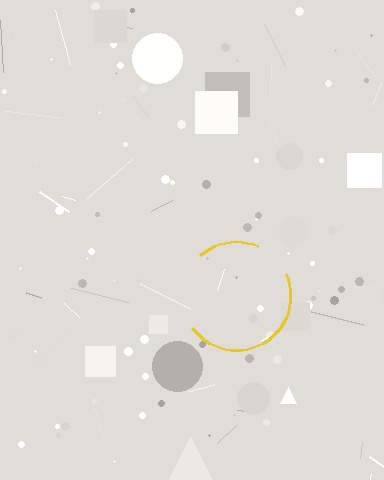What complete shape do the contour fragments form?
The contour fragments form a circle.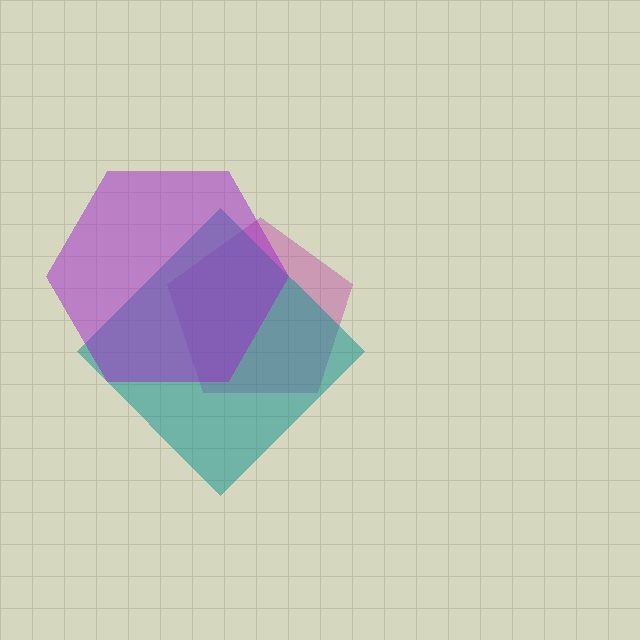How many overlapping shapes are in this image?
There are 3 overlapping shapes in the image.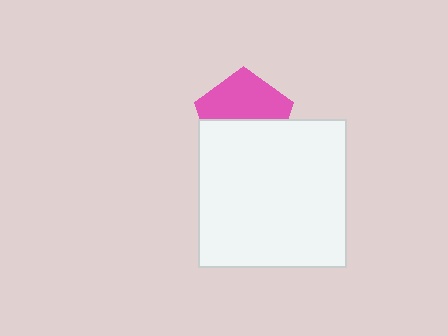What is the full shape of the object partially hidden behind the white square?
The partially hidden object is a pink pentagon.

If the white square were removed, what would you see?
You would see the complete pink pentagon.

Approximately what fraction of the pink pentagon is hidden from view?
Roughly 48% of the pink pentagon is hidden behind the white square.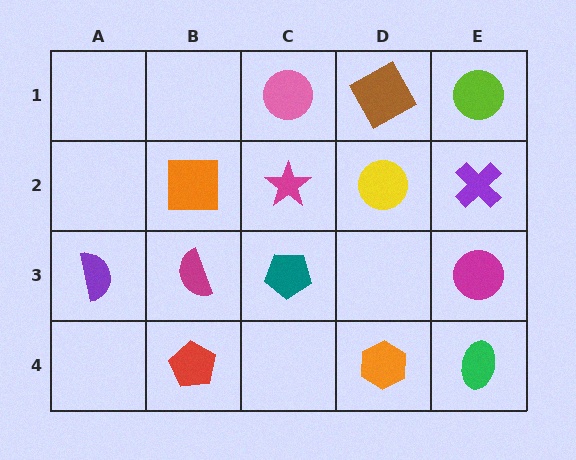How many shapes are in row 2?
4 shapes.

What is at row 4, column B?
A red pentagon.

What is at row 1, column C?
A pink circle.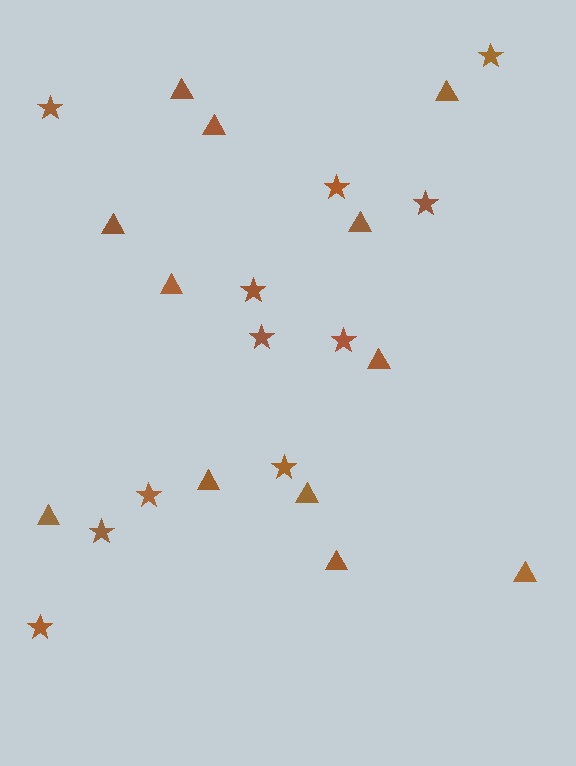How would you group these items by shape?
There are 2 groups: one group of triangles (12) and one group of stars (11).